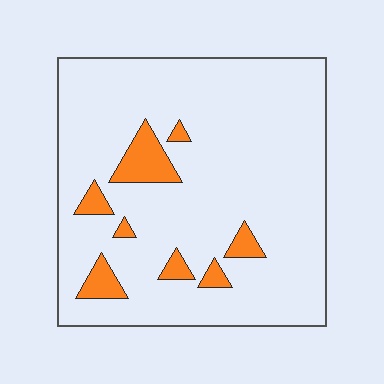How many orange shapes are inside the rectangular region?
8.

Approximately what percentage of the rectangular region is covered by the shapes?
Approximately 10%.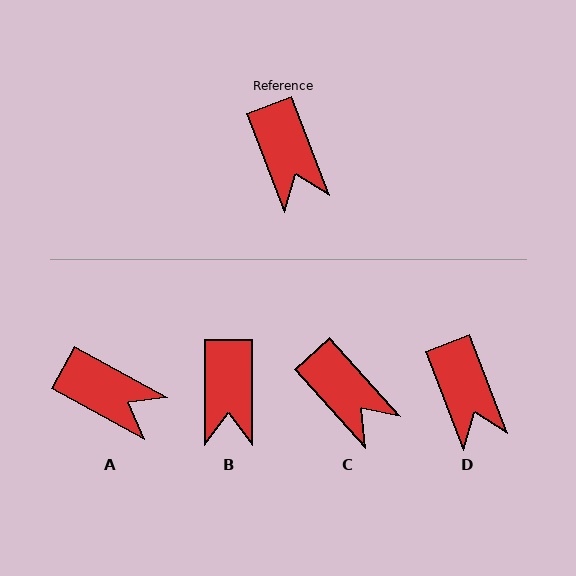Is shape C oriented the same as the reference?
No, it is off by about 21 degrees.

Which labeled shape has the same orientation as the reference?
D.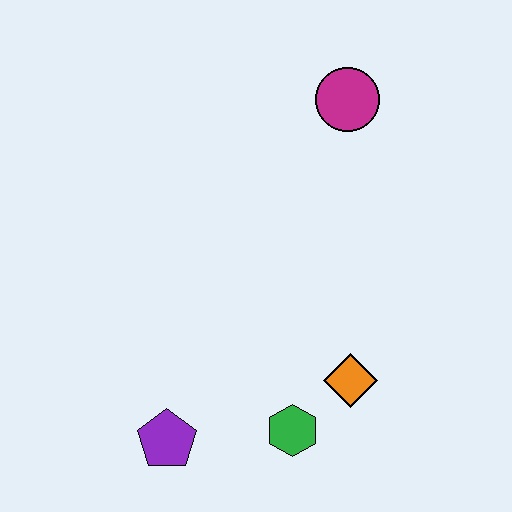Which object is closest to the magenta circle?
The orange diamond is closest to the magenta circle.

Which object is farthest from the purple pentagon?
The magenta circle is farthest from the purple pentagon.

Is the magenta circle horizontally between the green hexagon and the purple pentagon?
No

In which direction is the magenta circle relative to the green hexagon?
The magenta circle is above the green hexagon.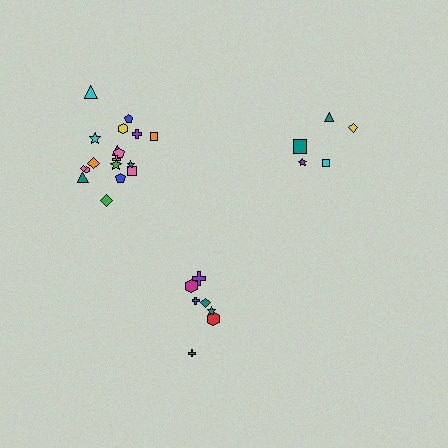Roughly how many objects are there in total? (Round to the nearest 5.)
Roughly 30 objects in total.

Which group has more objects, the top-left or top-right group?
The top-left group.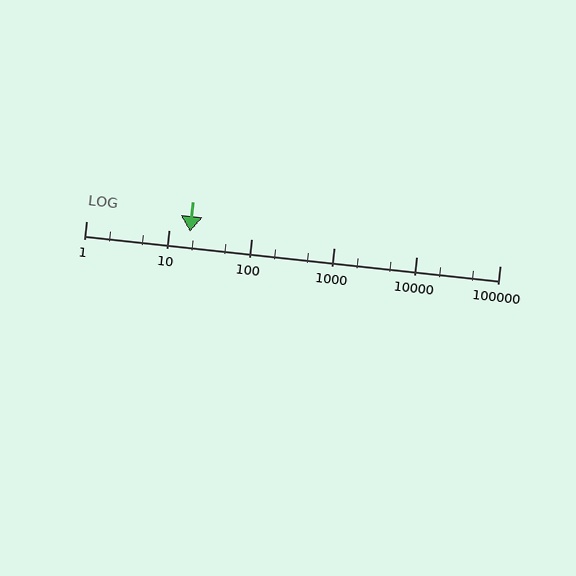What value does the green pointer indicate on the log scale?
The pointer indicates approximately 18.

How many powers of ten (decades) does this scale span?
The scale spans 5 decades, from 1 to 100000.